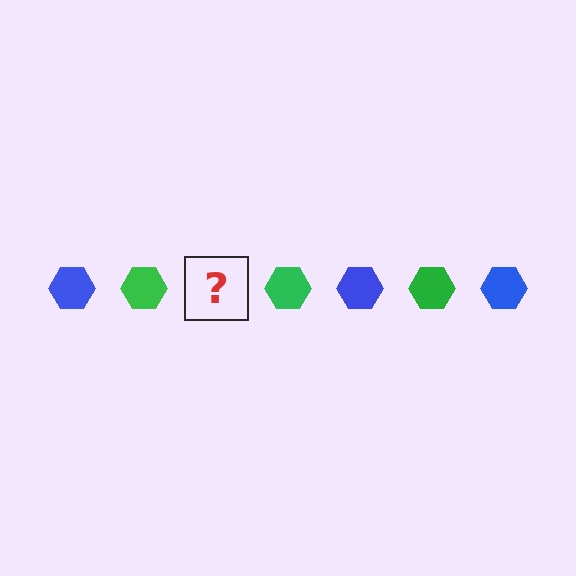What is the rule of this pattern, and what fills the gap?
The rule is that the pattern cycles through blue, green hexagons. The gap should be filled with a blue hexagon.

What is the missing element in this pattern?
The missing element is a blue hexagon.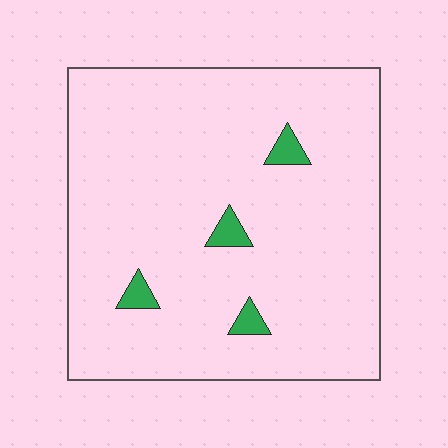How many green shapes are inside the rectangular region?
4.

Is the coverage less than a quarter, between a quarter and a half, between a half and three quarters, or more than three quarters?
Less than a quarter.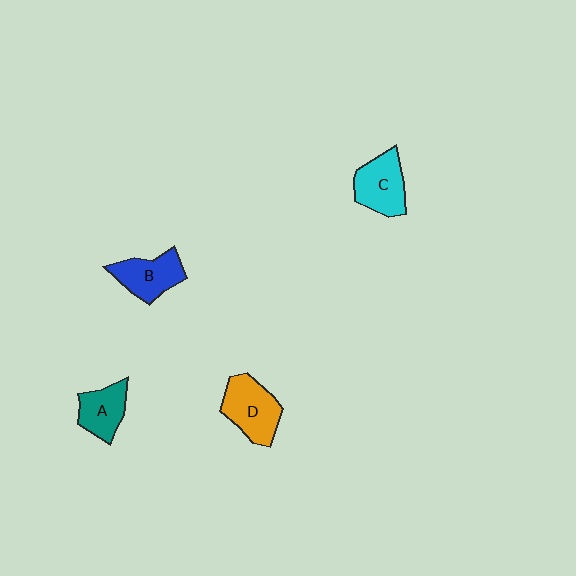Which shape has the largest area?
Shape D (orange).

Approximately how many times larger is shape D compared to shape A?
Approximately 1.4 times.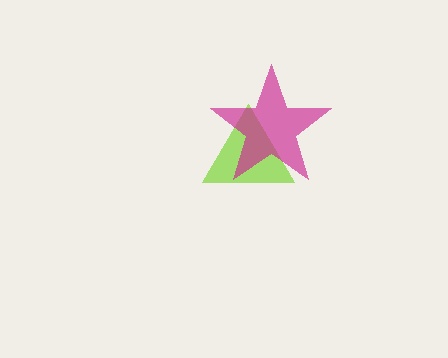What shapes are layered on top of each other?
The layered shapes are: a lime triangle, a magenta star.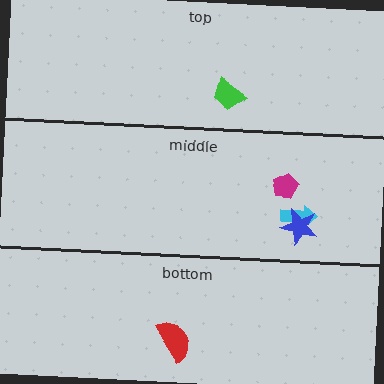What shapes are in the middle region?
The cyan arrow, the magenta pentagon, the blue star.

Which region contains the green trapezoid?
The top region.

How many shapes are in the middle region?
3.